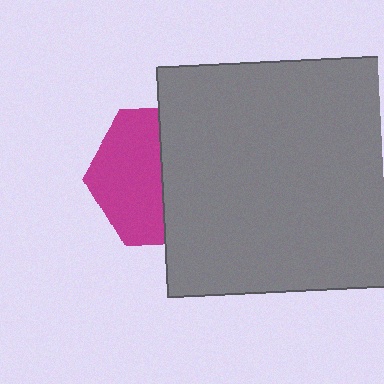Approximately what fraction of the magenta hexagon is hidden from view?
Roughly 51% of the magenta hexagon is hidden behind the gray square.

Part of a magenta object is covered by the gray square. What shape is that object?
It is a hexagon.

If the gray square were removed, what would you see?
You would see the complete magenta hexagon.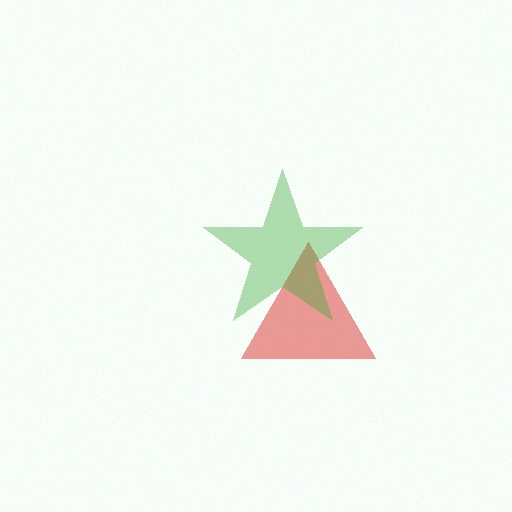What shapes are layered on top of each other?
The layered shapes are: a red triangle, a green star.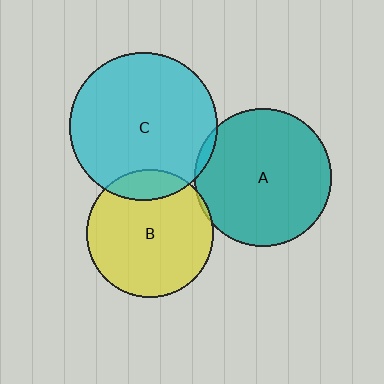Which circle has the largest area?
Circle C (cyan).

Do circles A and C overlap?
Yes.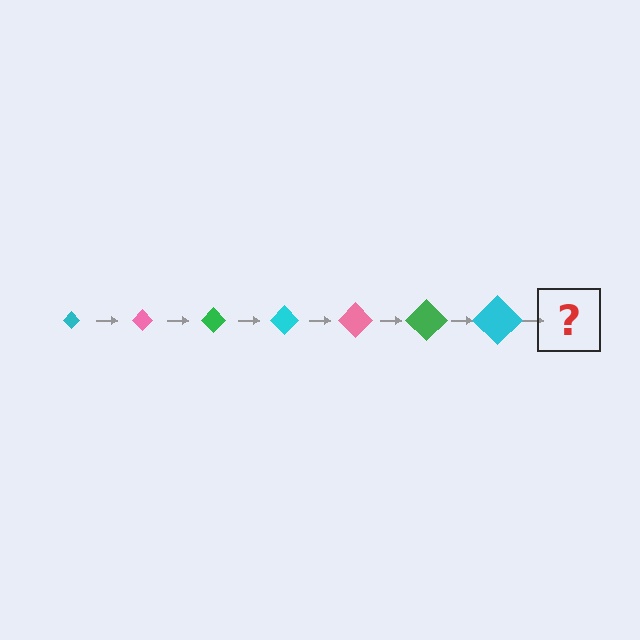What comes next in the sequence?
The next element should be a pink diamond, larger than the previous one.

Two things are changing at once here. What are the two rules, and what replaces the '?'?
The two rules are that the diamond grows larger each step and the color cycles through cyan, pink, and green. The '?' should be a pink diamond, larger than the previous one.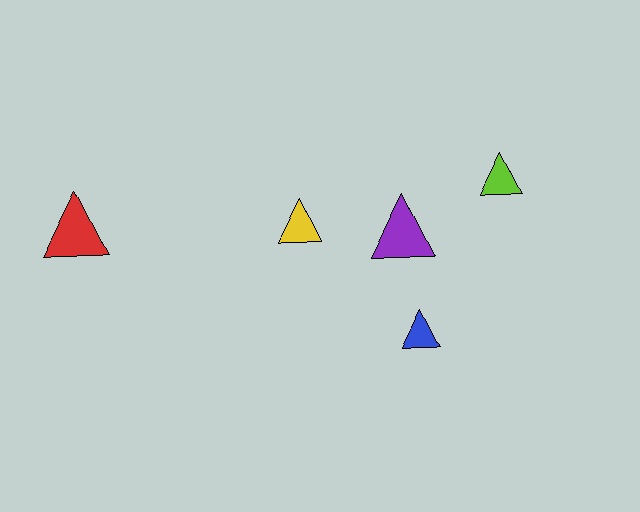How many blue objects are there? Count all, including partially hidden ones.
There is 1 blue object.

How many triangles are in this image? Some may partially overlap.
There are 5 triangles.